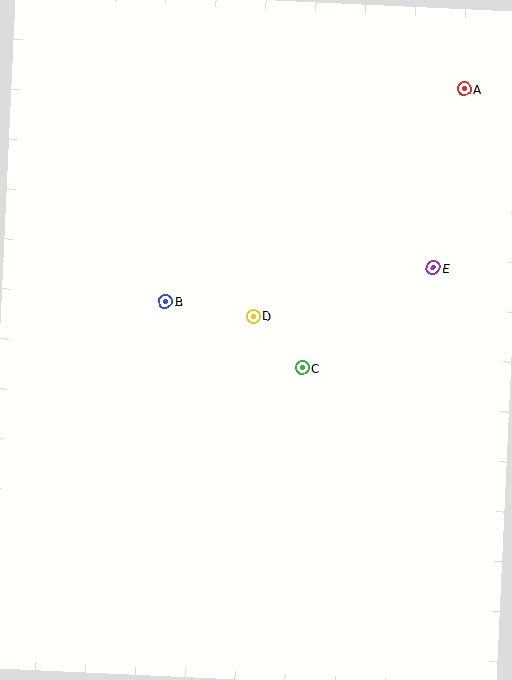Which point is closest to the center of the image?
Point D at (253, 316) is closest to the center.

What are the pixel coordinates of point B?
Point B is at (166, 302).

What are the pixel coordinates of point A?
Point A is at (464, 89).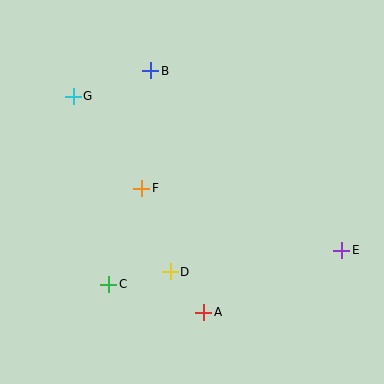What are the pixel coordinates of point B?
Point B is at (151, 71).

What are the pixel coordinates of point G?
Point G is at (73, 96).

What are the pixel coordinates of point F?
Point F is at (142, 188).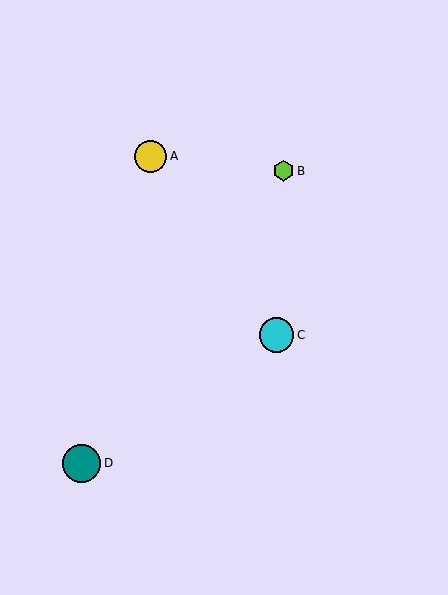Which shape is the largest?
The teal circle (labeled D) is the largest.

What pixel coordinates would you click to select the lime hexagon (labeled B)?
Click at (284, 171) to select the lime hexagon B.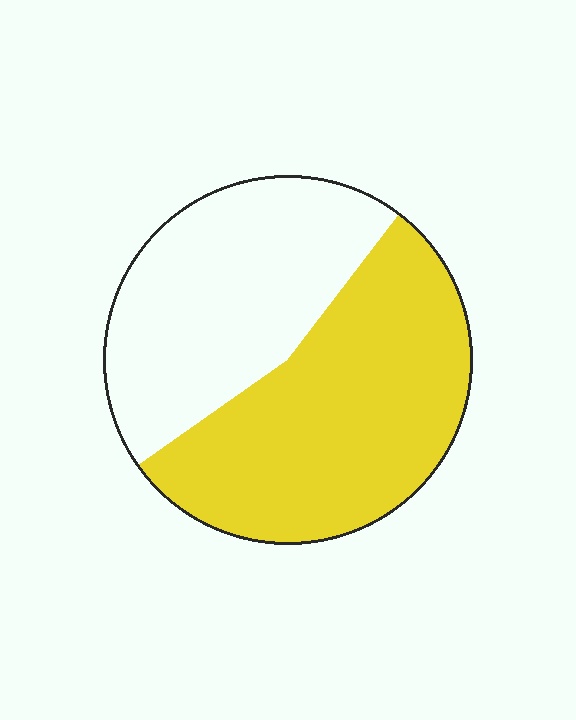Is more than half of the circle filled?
Yes.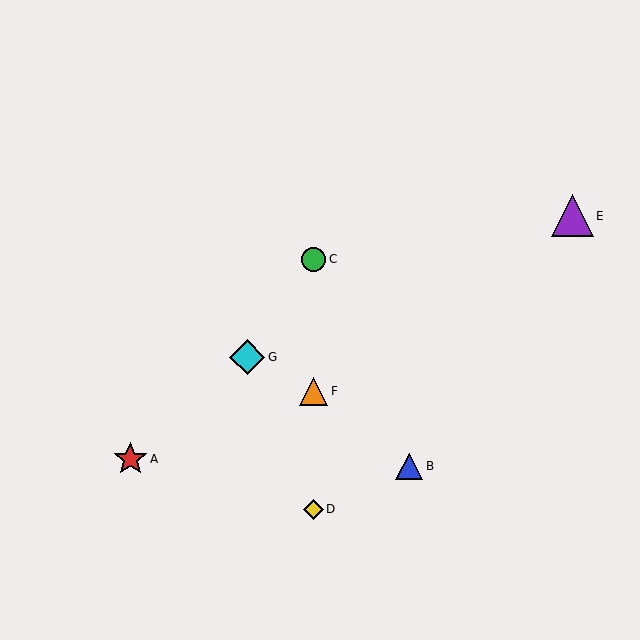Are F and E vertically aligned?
No, F is at x≈313 and E is at x≈572.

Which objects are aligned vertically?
Objects C, D, F are aligned vertically.